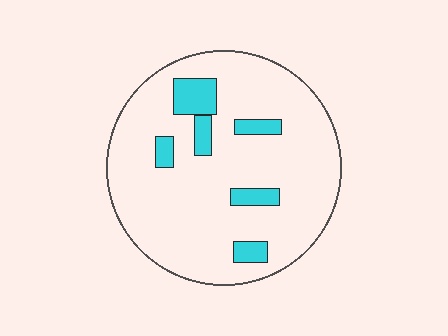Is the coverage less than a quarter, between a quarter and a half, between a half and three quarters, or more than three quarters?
Less than a quarter.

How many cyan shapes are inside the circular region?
6.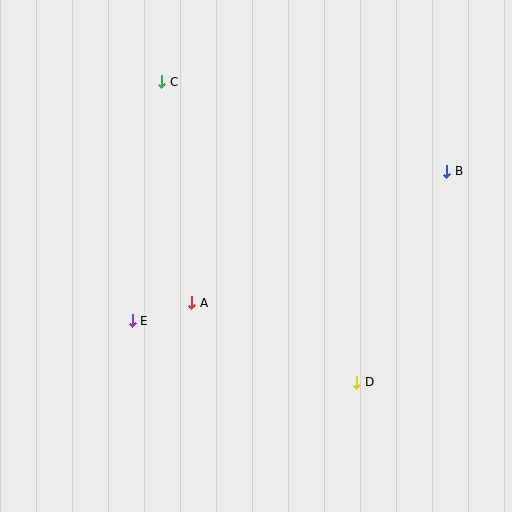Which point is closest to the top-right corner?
Point B is closest to the top-right corner.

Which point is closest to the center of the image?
Point A at (192, 303) is closest to the center.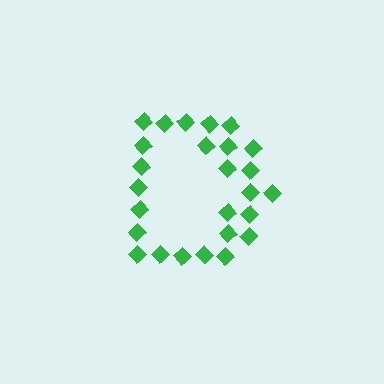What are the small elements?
The small elements are diamonds.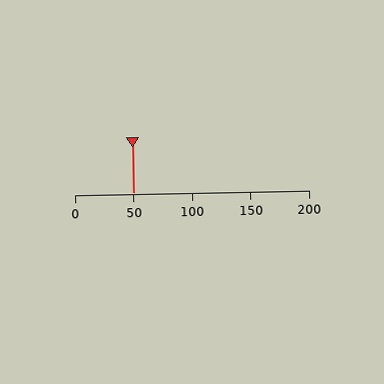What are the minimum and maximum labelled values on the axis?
The axis runs from 0 to 200.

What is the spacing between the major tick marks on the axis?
The major ticks are spaced 50 apart.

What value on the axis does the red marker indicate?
The marker indicates approximately 50.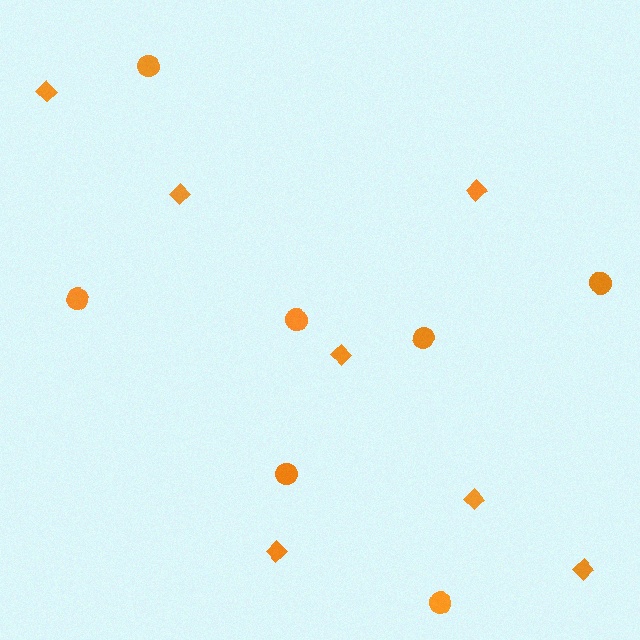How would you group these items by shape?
There are 2 groups: one group of diamonds (7) and one group of circles (7).